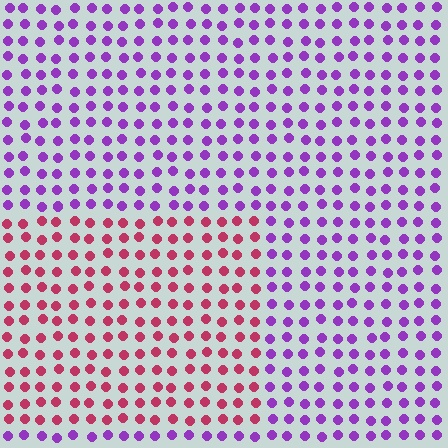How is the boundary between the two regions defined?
The boundary is defined purely by a slight shift in hue (about 58 degrees). Spacing, size, and orientation are identical on both sides.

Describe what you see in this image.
The image is filled with small purple elements in a uniform arrangement. A rectangle-shaped region is visible where the elements are tinted to a slightly different hue, forming a subtle color boundary.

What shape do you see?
I see a rectangle.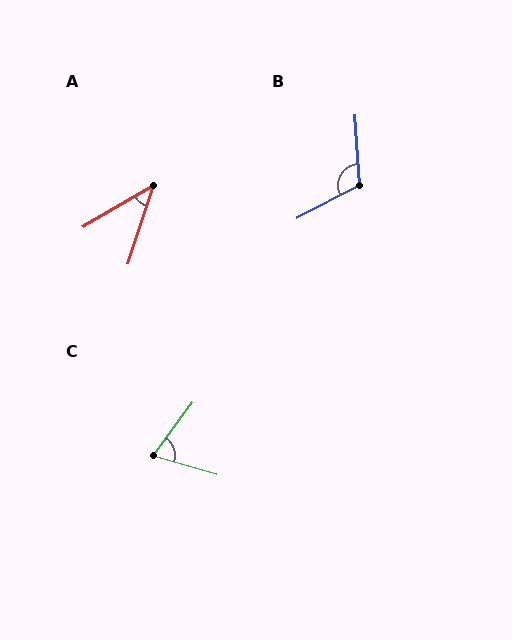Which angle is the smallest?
A, at approximately 41 degrees.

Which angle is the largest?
B, at approximately 114 degrees.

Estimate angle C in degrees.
Approximately 70 degrees.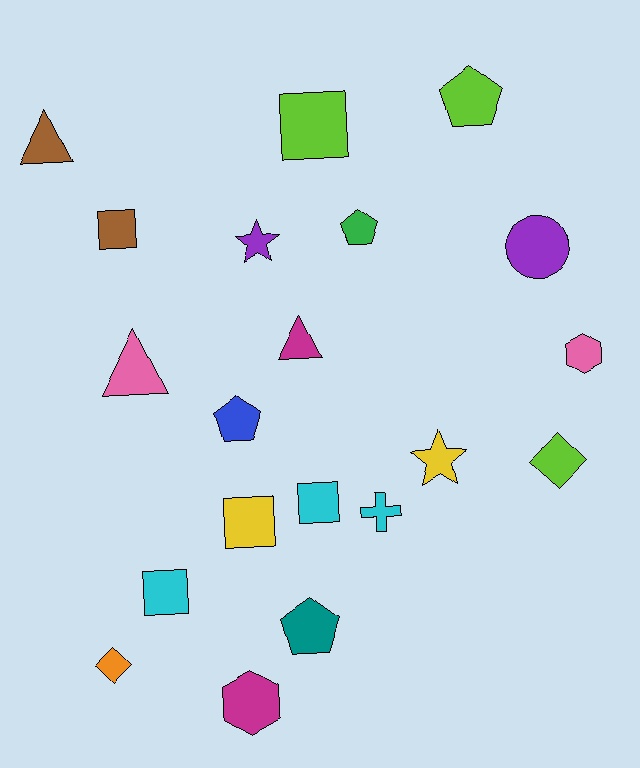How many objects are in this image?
There are 20 objects.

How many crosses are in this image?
There is 1 cross.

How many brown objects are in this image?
There are 2 brown objects.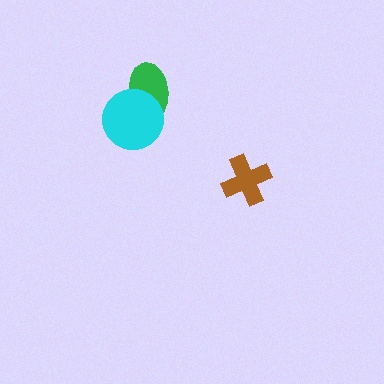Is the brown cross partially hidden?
No, no other shape covers it.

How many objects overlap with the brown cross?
0 objects overlap with the brown cross.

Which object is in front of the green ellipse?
The cyan circle is in front of the green ellipse.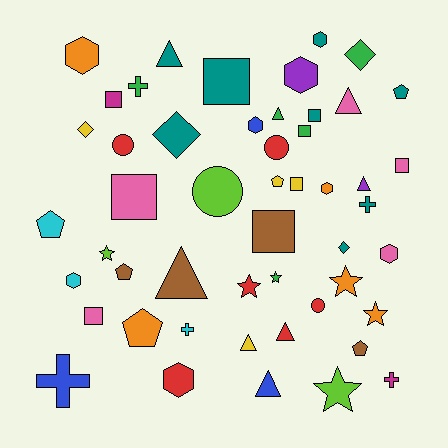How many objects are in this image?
There are 50 objects.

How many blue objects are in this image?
There are 3 blue objects.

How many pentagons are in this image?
There are 6 pentagons.